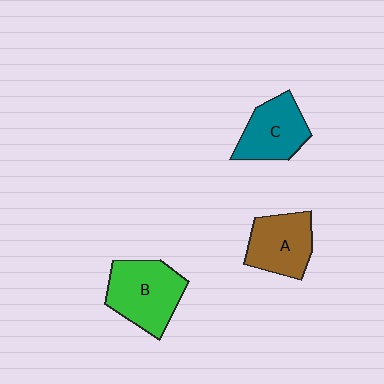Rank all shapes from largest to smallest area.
From largest to smallest: B (green), A (brown), C (teal).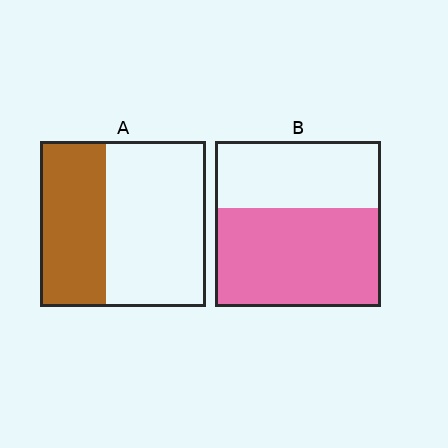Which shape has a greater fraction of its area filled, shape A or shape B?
Shape B.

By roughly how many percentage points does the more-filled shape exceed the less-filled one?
By roughly 20 percentage points (B over A).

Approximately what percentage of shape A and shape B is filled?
A is approximately 40% and B is approximately 60%.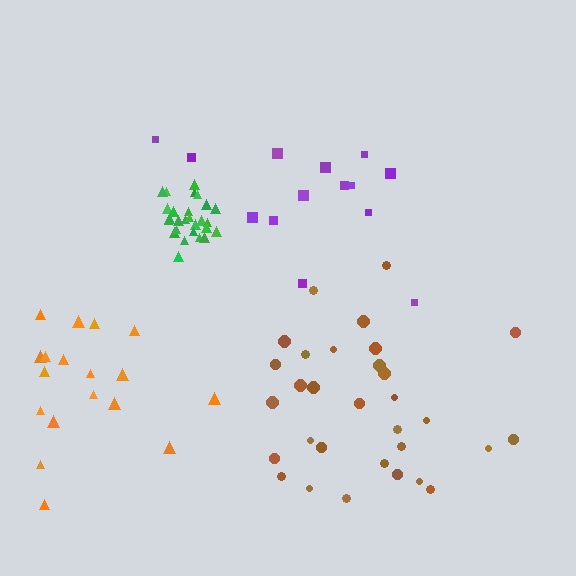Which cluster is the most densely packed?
Green.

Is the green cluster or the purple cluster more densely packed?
Green.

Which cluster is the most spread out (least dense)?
Purple.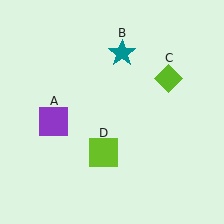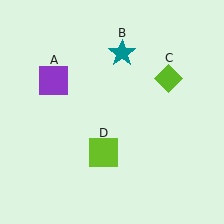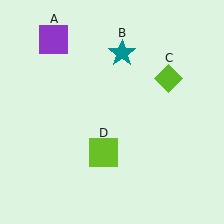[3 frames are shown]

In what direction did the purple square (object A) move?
The purple square (object A) moved up.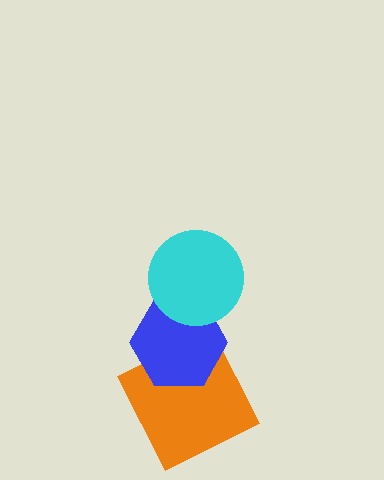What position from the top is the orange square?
The orange square is 3rd from the top.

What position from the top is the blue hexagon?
The blue hexagon is 2nd from the top.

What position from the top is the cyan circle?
The cyan circle is 1st from the top.